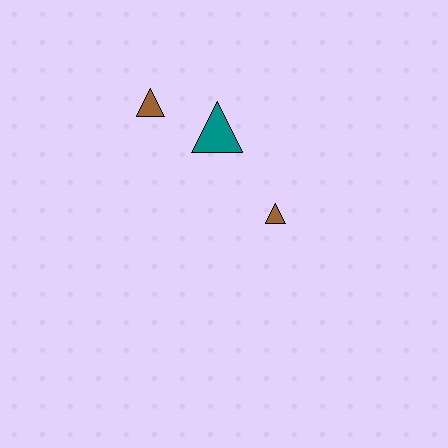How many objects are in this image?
There are 3 objects.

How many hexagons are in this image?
There are no hexagons.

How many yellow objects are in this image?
There are no yellow objects.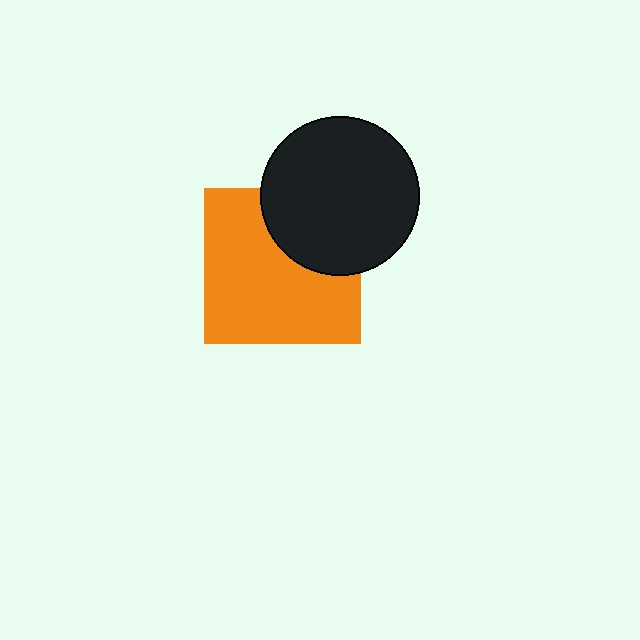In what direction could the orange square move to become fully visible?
The orange square could move toward the lower-left. That would shift it out from behind the black circle entirely.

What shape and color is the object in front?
The object in front is a black circle.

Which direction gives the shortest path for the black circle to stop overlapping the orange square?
Moving toward the upper-right gives the shortest separation.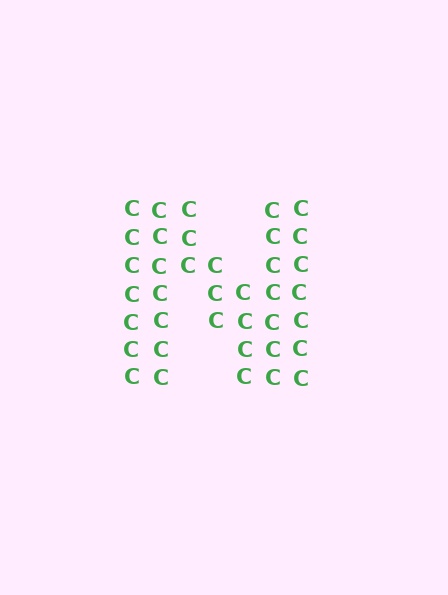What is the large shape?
The large shape is the letter N.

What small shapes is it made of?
It is made of small letter C's.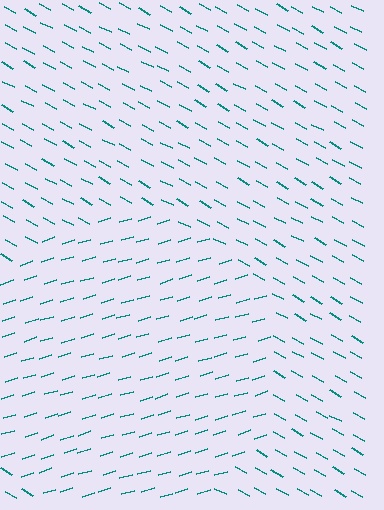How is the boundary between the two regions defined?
The boundary is defined purely by a change in line orientation (approximately 45 degrees difference). All lines are the same color and thickness.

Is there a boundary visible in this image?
Yes, there is a texture boundary formed by a change in line orientation.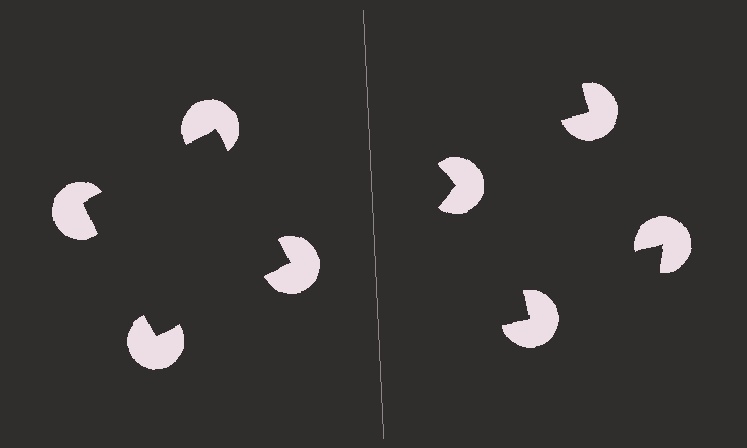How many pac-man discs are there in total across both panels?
8 — 4 on each side.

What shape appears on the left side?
An illusory square.